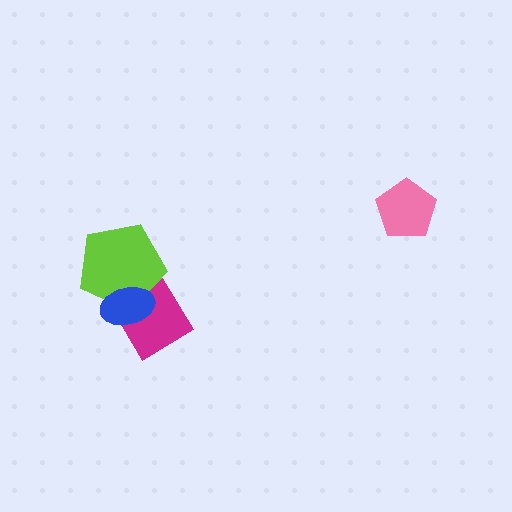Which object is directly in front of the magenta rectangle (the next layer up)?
The lime pentagon is directly in front of the magenta rectangle.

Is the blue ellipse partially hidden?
No, no other shape covers it.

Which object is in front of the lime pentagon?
The blue ellipse is in front of the lime pentagon.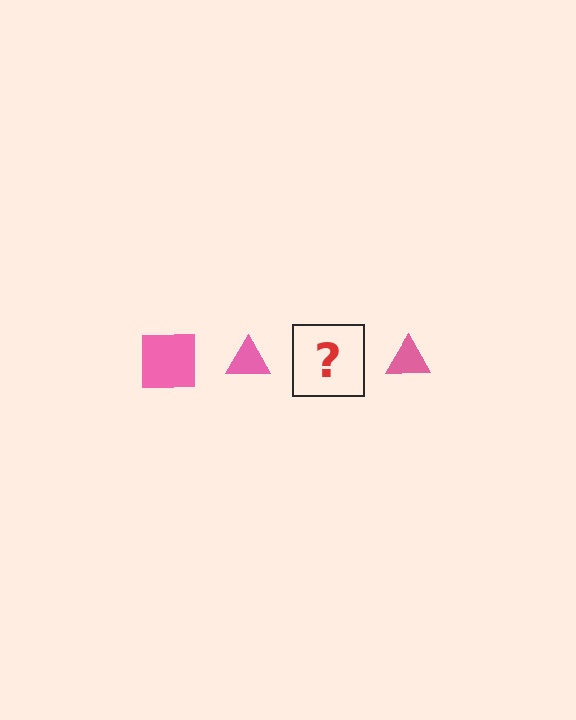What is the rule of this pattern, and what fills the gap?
The rule is that the pattern cycles through square, triangle shapes in pink. The gap should be filled with a pink square.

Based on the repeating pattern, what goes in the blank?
The blank should be a pink square.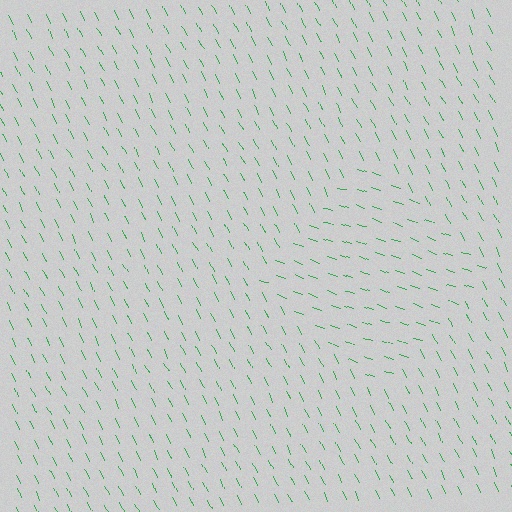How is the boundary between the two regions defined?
The boundary is defined purely by a change in line orientation (approximately 45 degrees difference). All lines are the same color and thickness.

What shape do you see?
I see a diamond.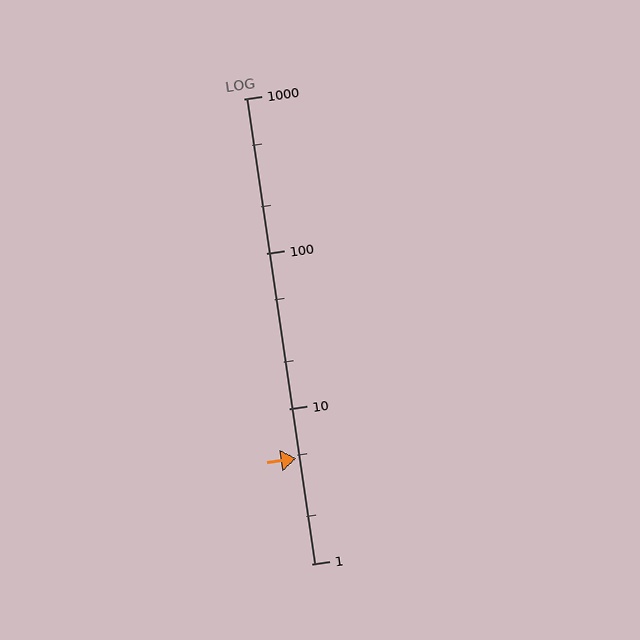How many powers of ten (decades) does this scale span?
The scale spans 3 decades, from 1 to 1000.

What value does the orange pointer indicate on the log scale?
The pointer indicates approximately 4.8.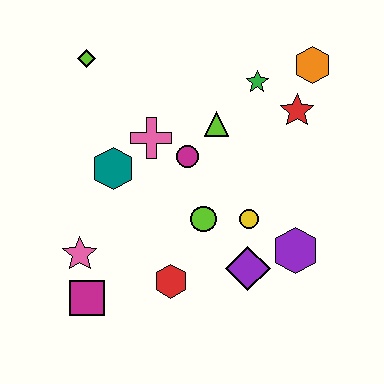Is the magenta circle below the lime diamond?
Yes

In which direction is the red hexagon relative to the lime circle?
The red hexagon is below the lime circle.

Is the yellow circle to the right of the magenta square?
Yes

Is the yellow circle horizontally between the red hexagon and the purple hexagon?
Yes